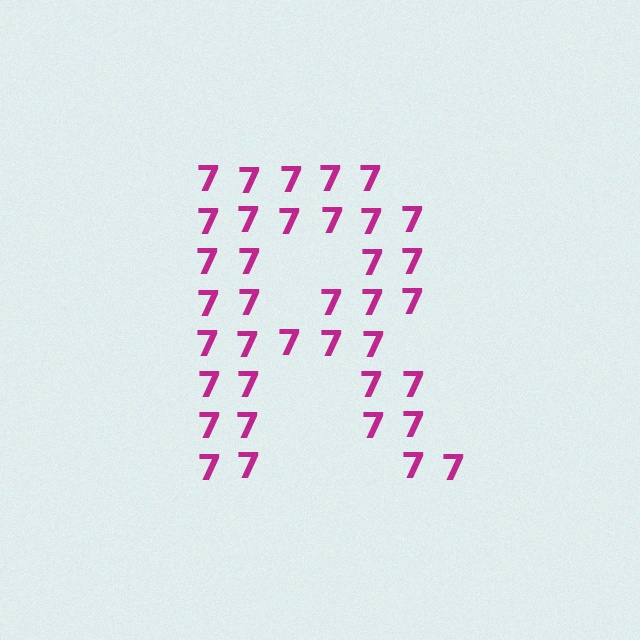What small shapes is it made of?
It is made of small digit 7's.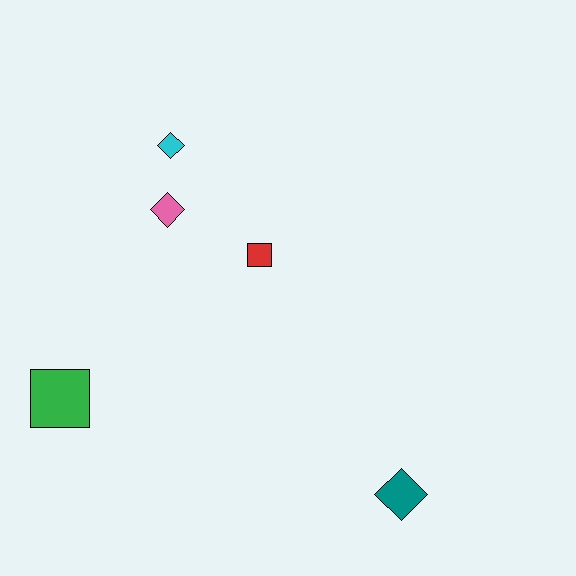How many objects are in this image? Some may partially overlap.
There are 5 objects.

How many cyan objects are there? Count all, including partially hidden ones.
There is 1 cyan object.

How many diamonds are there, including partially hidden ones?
There are 3 diamonds.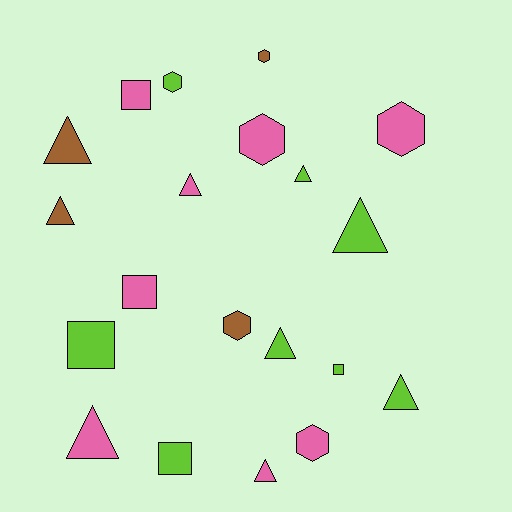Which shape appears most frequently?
Triangle, with 9 objects.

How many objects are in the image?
There are 20 objects.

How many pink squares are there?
There are 2 pink squares.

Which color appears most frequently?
Pink, with 8 objects.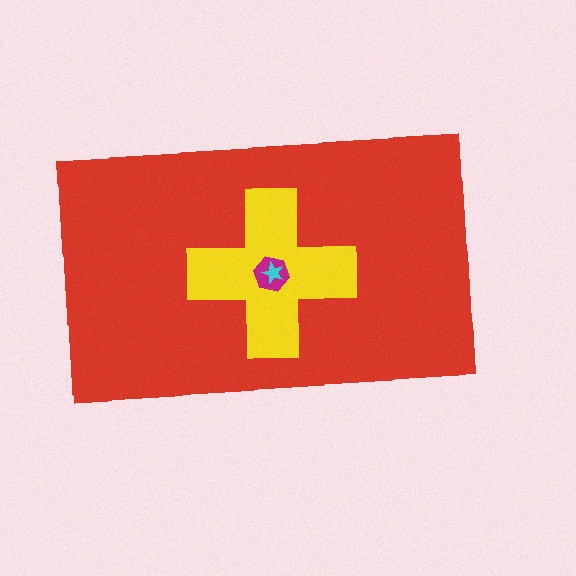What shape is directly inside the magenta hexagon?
The cyan star.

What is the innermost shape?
The cyan star.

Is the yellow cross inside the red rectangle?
Yes.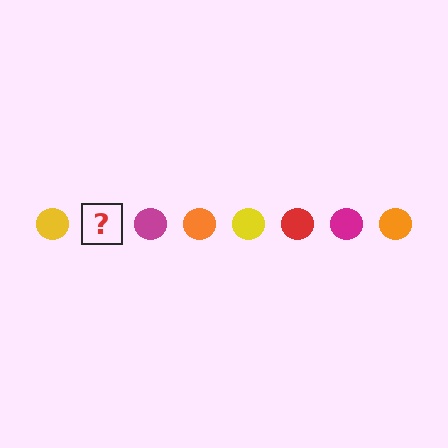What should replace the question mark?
The question mark should be replaced with a red circle.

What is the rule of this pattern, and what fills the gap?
The rule is that the pattern cycles through yellow, red, magenta, orange circles. The gap should be filled with a red circle.